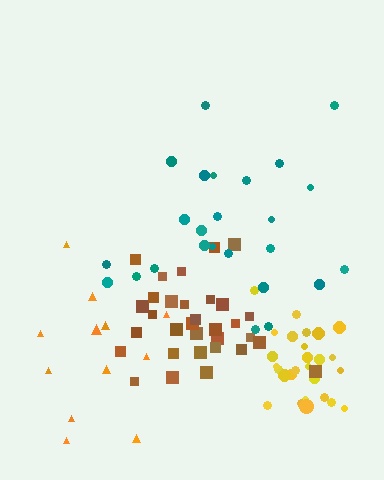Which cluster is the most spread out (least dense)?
Orange.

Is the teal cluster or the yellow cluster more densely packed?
Yellow.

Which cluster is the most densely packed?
Yellow.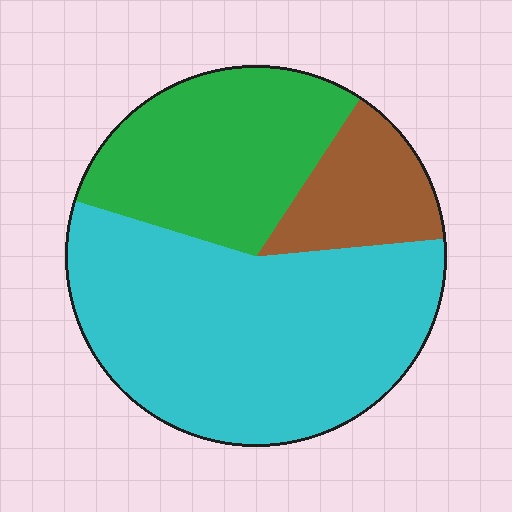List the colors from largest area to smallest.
From largest to smallest: cyan, green, brown.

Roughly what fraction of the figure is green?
Green takes up about one third (1/3) of the figure.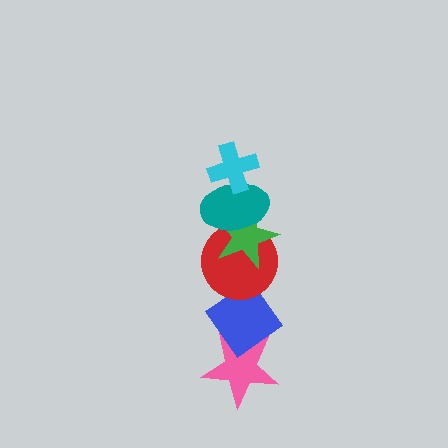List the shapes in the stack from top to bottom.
From top to bottom: the cyan cross, the teal ellipse, the green star, the red circle, the blue diamond, the pink star.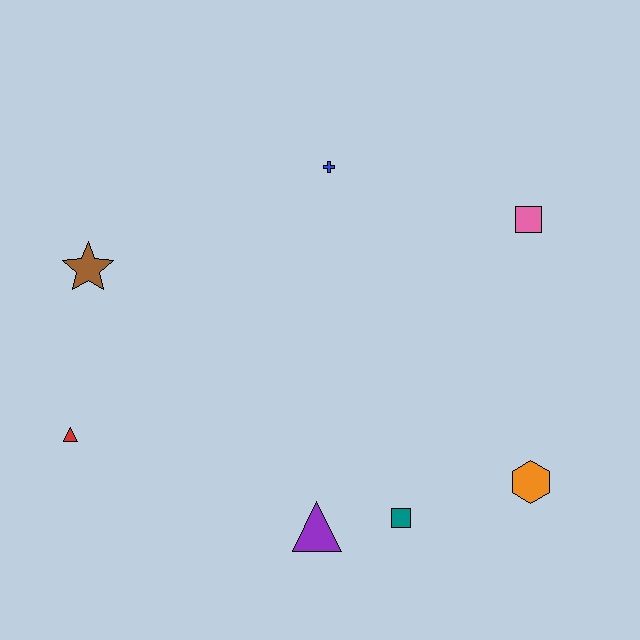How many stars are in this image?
There is 1 star.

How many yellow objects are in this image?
There are no yellow objects.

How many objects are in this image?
There are 7 objects.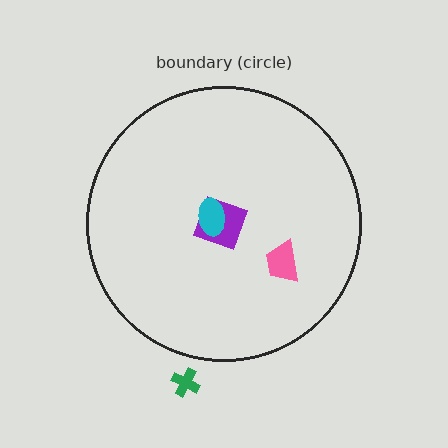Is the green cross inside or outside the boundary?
Outside.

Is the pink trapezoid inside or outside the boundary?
Inside.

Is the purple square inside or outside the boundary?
Inside.